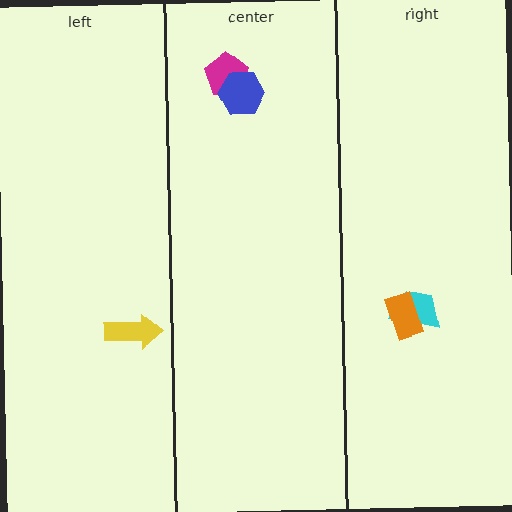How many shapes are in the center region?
2.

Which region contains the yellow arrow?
The left region.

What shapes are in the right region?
The cyan trapezoid, the orange rectangle.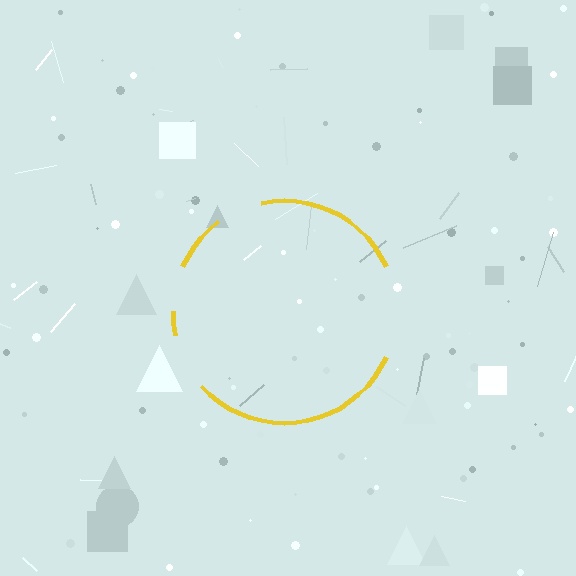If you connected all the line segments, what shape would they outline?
They would outline a circle.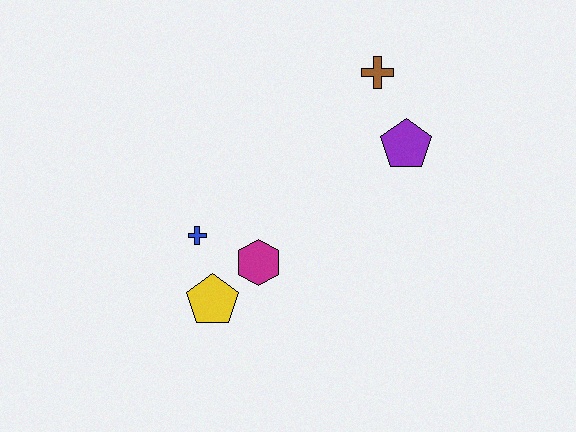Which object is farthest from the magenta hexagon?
The brown cross is farthest from the magenta hexagon.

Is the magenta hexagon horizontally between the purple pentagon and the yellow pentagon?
Yes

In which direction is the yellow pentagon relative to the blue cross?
The yellow pentagon is below the blue cross.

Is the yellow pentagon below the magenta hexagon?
Yes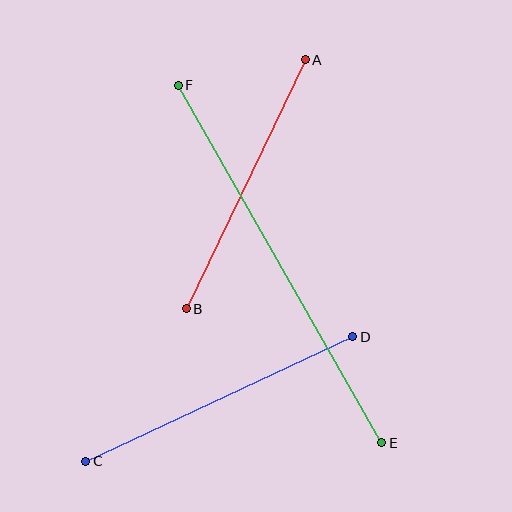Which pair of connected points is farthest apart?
Points E and F are farthest apart.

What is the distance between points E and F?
The distance is approximately 412 pixels.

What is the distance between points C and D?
The distance is approximately 294 pixels.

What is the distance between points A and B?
The distance is approximately 276 pixels.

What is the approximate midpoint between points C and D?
The midpoint is at approximately (219, 399) pixels.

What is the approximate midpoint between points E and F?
The midpoint is at approximately (280, 264) pixels.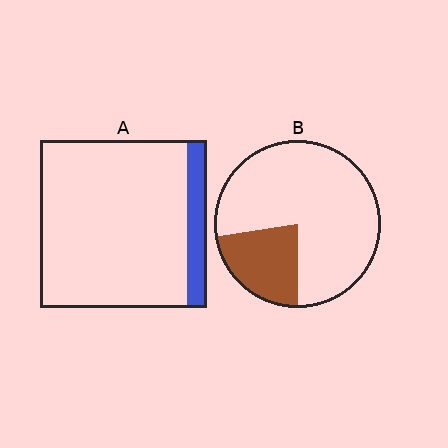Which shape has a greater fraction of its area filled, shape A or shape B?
Shape B.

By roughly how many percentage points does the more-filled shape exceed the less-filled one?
By roughly 10 percentage points (B over A).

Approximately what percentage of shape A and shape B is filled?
A is approximately 10% and B is approximately 25%.